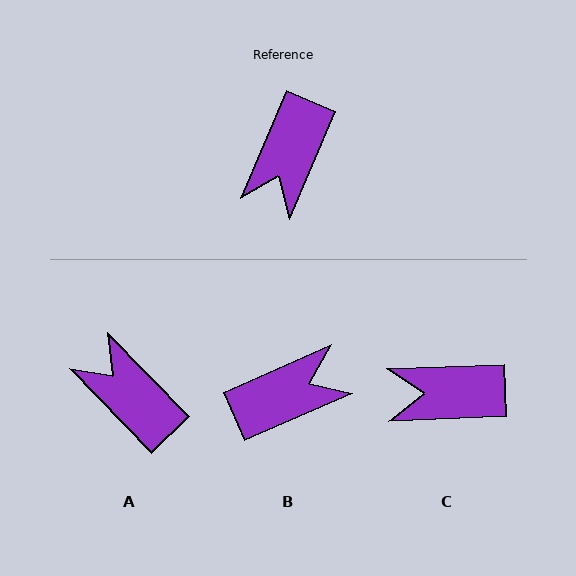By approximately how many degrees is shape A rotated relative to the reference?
Approximately 113 degrees clockwise.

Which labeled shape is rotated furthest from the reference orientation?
B, about 137 degrees away.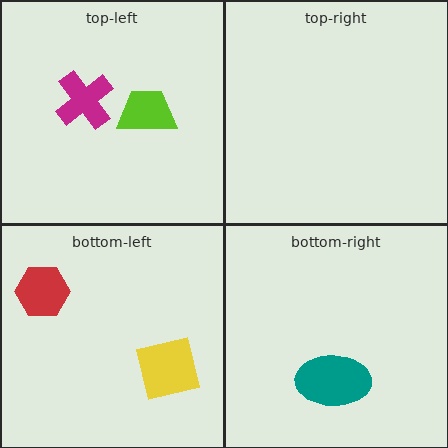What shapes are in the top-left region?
The magenta cross, the lime trapezoid.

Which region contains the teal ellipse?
The bottom-right region.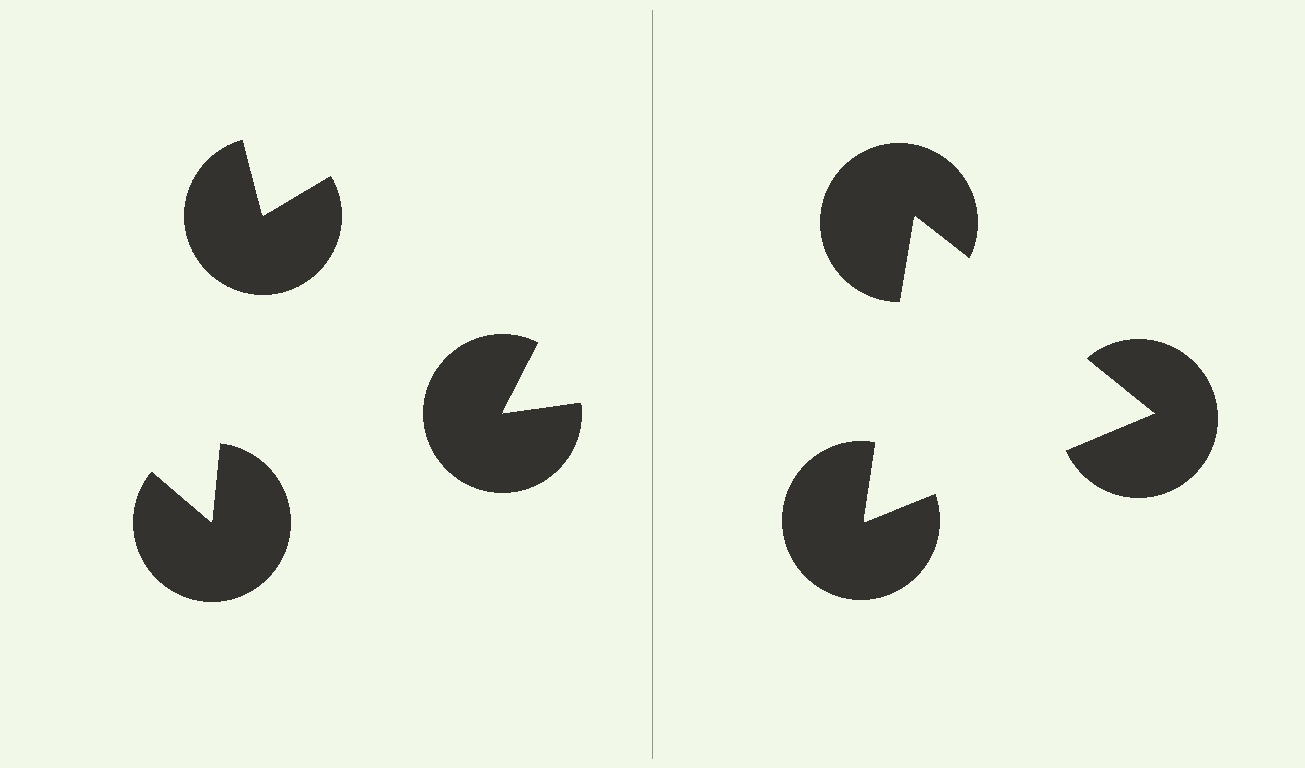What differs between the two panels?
The pac-man discs are positioned identically on both sides; only the wedge orientations differ. On the right they align to a triangle; on the left they are misaligned.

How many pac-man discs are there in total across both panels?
6 — 3 on each side.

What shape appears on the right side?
An illusory triangle.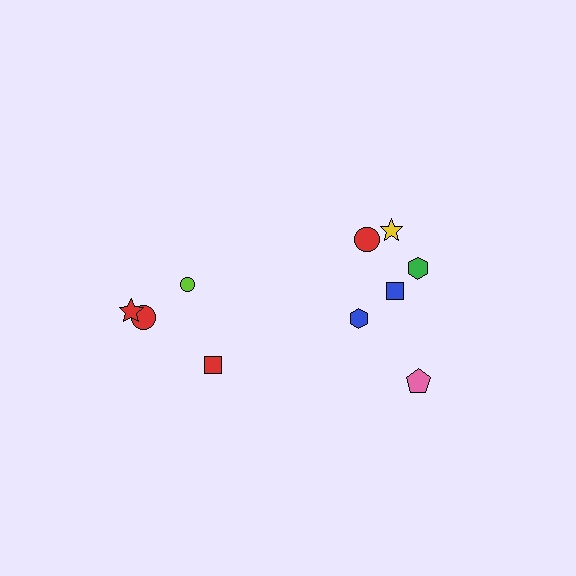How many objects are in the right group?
There are 6 objects.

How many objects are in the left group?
There are 4 objects.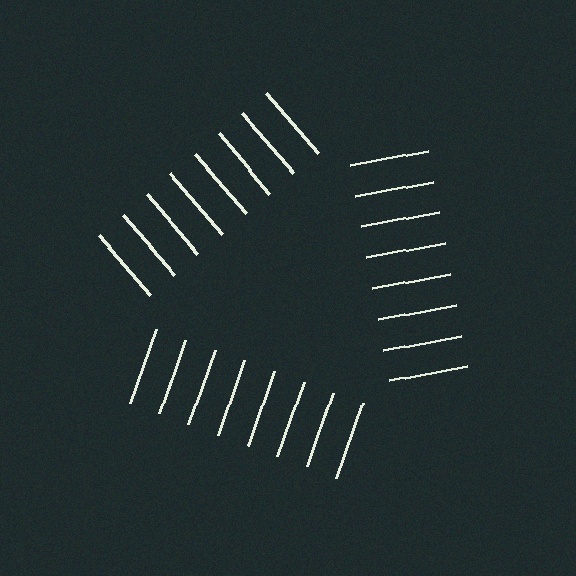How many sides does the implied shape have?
3 sides — the line-ends trace a triangle.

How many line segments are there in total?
24 — 8 along each of the 3 edges.